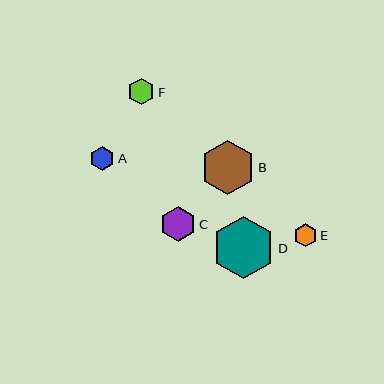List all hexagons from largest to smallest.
From largest to smallest: D, B, C, F, A, E.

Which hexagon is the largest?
Hexagon D is the largest with a size of approximately 63 pixels.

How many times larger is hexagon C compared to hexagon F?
Hexagon C is approximately 1.3 times the size of hexagon F.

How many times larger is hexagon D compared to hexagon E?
Hexagon D is approximately 2.7 times the size of hexagon E.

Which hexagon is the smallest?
Hexagon E is the smallest with a size of approximately 23 pixels.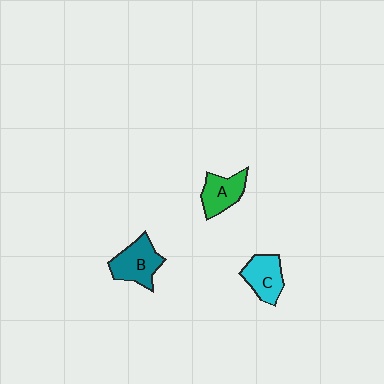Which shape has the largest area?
Shape B (teal).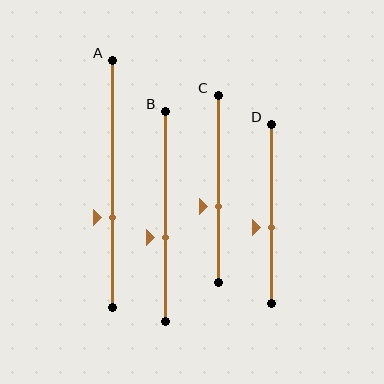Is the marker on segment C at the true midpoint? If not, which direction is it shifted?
No, the marker on segment C is shifted downward by about 9% of the segment length.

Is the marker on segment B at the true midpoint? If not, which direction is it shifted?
No, the marker on segment B is shifted downward by about 10% of the segment length.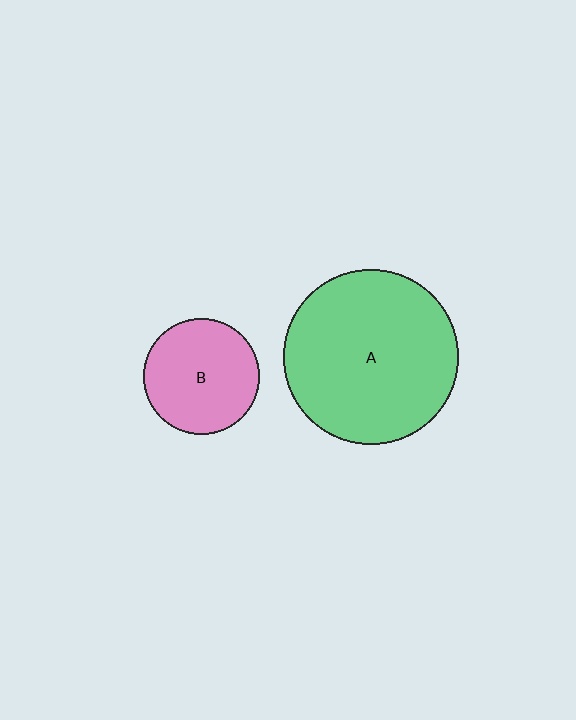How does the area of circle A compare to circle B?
Approximately 2.3 times.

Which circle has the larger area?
Circle A (green).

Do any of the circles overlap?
No, none of the circles overlap.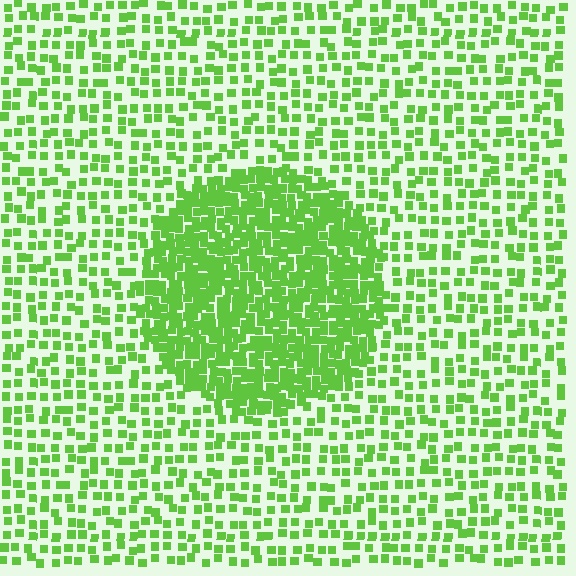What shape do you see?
I see a circle.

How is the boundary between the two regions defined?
The boundary is defined by a change in element density (approximately 2.5x ratio). All elements are the same color, size, and shape.